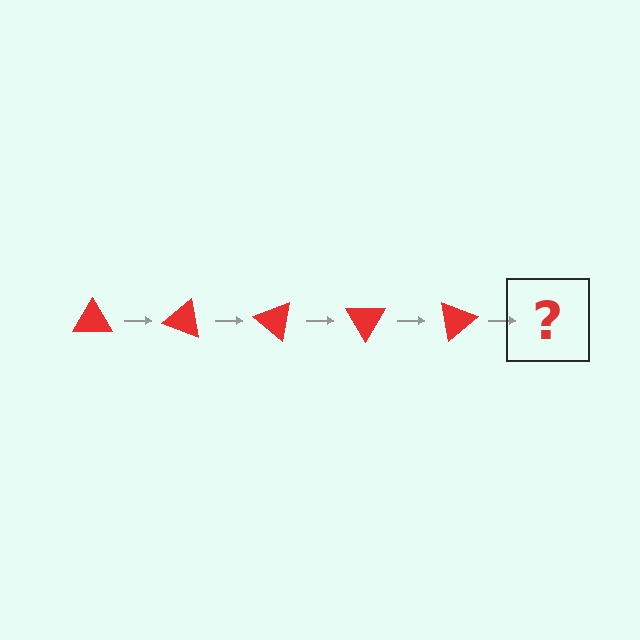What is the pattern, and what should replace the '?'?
The pattern is that the triangle rotates 20 degrees each step. The '?' should be a red triangle rotated 100 degrees.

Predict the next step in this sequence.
The next step is a red triangle rotated 100 degrees.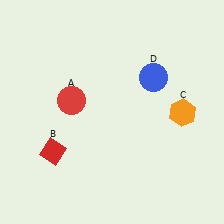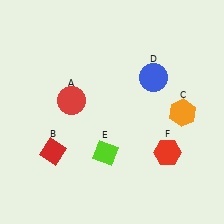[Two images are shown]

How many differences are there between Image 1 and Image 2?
There are 2 differences between the two images.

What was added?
A lime diamond (E), a red hexagon (F) were added in Image 2.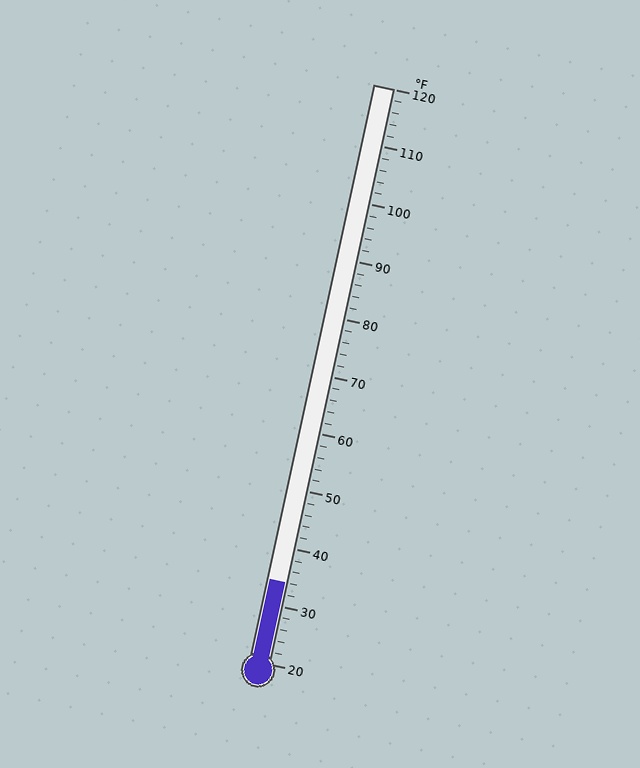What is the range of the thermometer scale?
The thermometer scale ranges from 20°F to 120°F.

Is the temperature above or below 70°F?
The temperature is below 70°F.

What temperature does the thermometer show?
The thermometer shows approximately 34°F.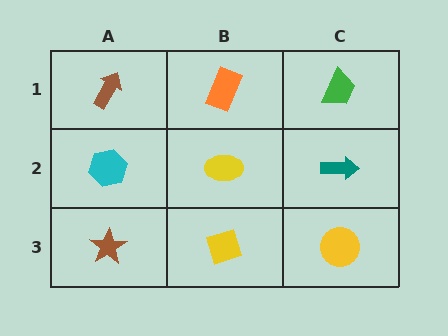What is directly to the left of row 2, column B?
A cyan hexagon.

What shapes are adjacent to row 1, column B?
A yellow ellipse (row 2, column B), a brown arrow (row 1, column A), a green trapezoid (row 1, column C).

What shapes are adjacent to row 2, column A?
A brown arrow (row 1, column A), a brown star (row 3, column A), a yellow ellipse (row 2, column B).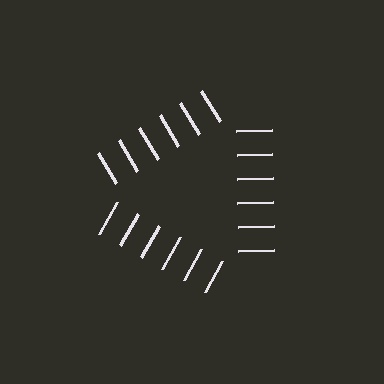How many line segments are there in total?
18 — 6 along each of the 3 edges.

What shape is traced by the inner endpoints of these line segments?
An illusory triangle — the line segments terminate on its edges but no continuous stroke is drawn.